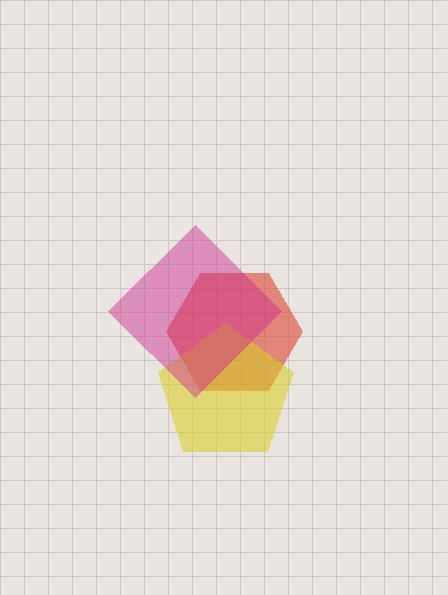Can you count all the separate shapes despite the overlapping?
Yes, there are 3 separate shapes.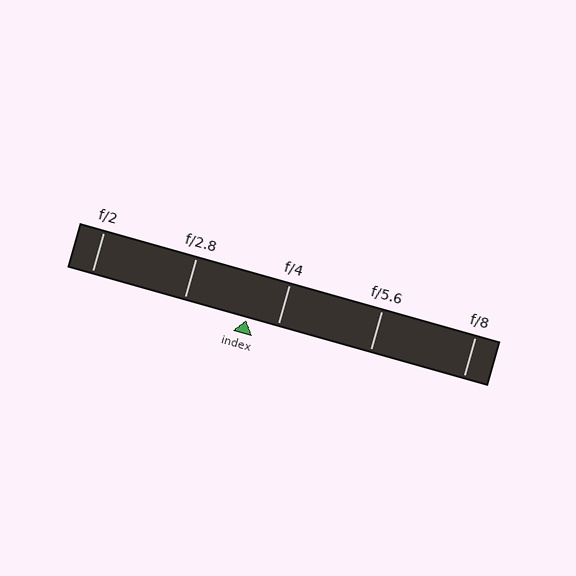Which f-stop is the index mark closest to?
The index mark is closest to f/4.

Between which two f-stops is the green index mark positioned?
The index mark is between f/2.8 and f/4.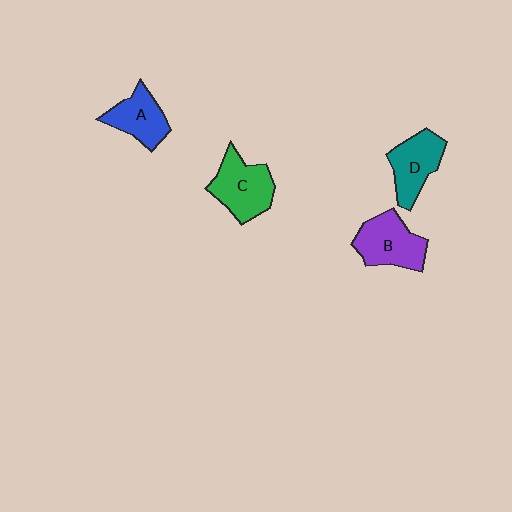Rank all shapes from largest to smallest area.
From largest to smallest: C (green), B (purple), D (teal), A (blue).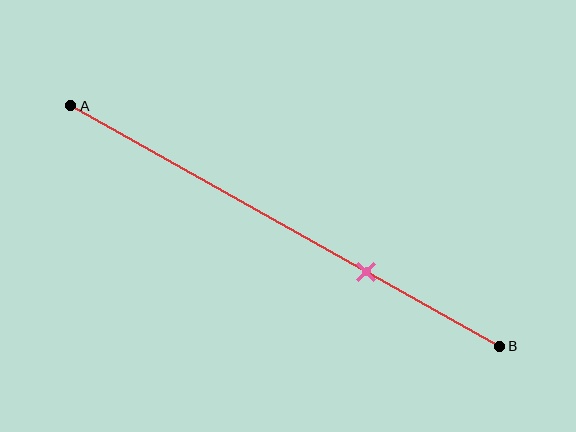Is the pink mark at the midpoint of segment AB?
No, the mark is at about 70% from A, not at the 50% midpoint.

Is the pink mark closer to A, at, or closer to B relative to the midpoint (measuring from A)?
The pink mark is closer to point B than the midpoint of segment AB.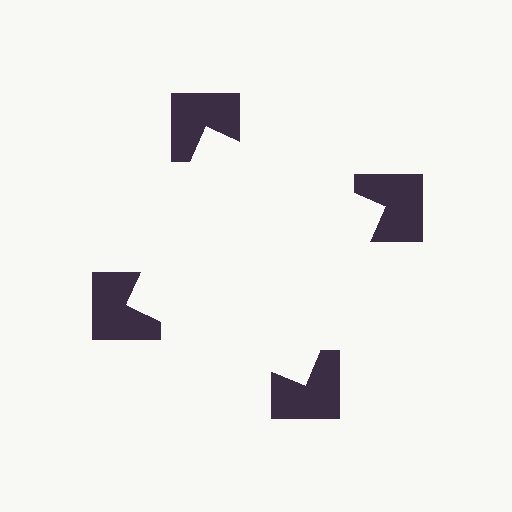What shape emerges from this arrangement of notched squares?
An illusory square — its edges are inferred from the aligned wedge cuts in the notched squares, not physically drawn.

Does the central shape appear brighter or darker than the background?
It typically appears slightly brighter than the background, even though no actual brightness change is drawn.